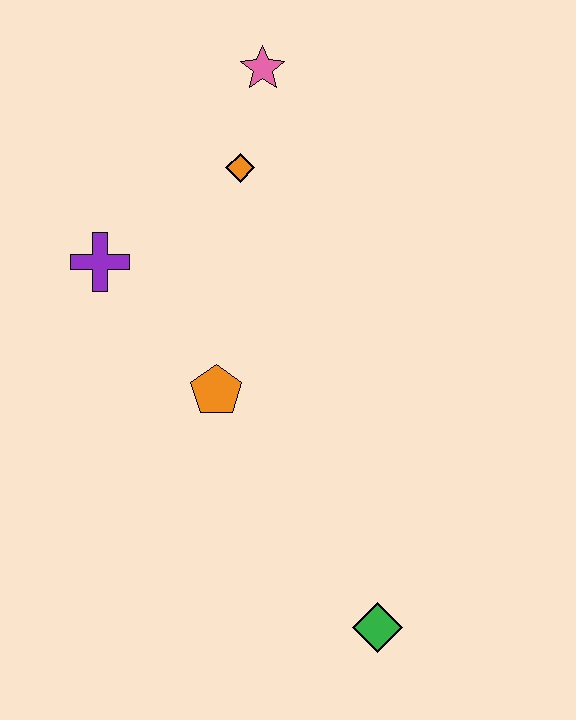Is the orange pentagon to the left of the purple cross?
No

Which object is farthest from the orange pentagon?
The pink star is farthest from the orange pentagon.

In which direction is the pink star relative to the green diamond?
The pink star is above the green diamond.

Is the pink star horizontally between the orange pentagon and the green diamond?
Yes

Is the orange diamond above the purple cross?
Yes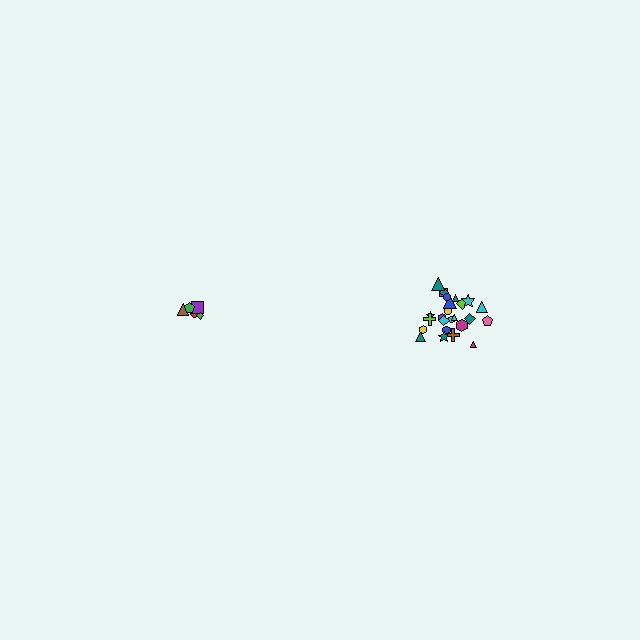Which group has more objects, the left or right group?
The right group.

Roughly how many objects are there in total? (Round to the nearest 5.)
Roughly 30 objects in total.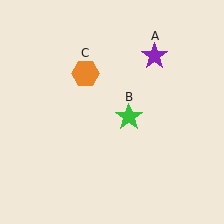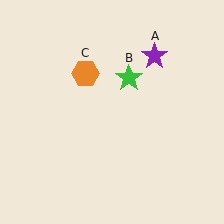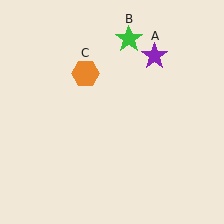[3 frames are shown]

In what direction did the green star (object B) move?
The green star (object B) moved up.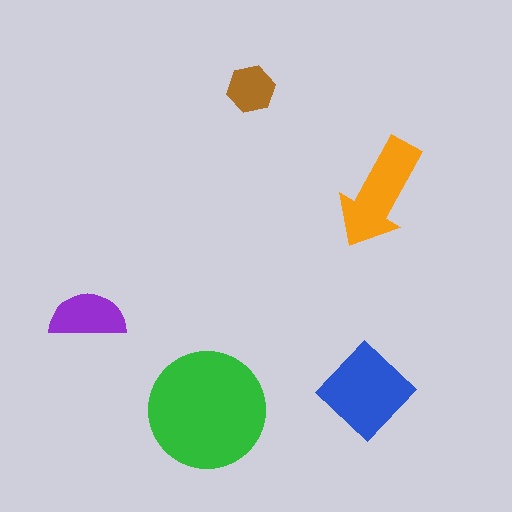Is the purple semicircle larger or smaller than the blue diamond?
Smaller.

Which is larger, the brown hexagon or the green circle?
The green circle.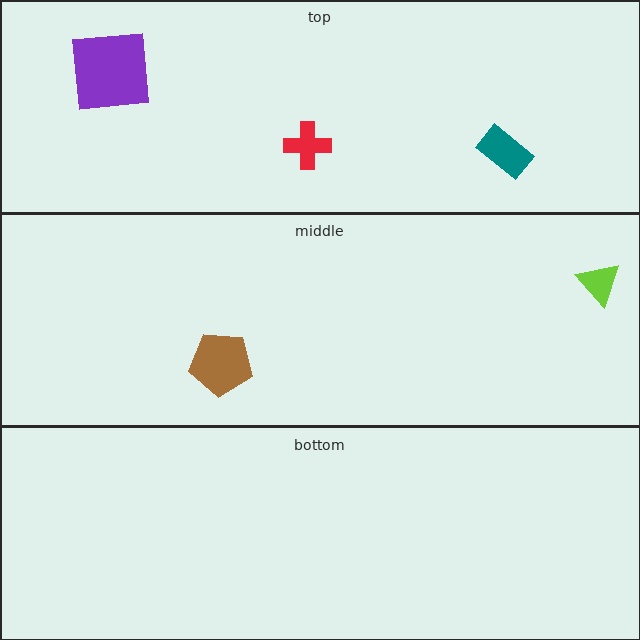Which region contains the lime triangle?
The middle region.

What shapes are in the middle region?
The lime triangle, the brown pentagon.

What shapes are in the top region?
The red cross, the purple square, the teal rectangle.